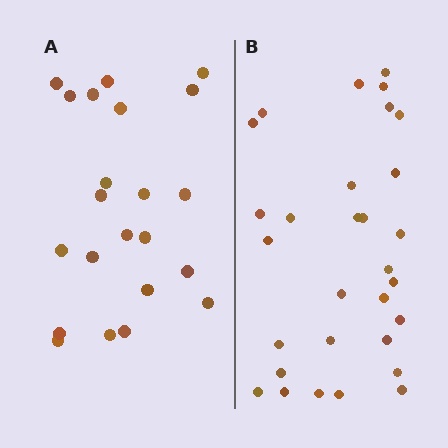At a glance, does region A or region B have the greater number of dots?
Region B (the right region) has more dots.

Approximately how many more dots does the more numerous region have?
Region B has roughly 8 or so more dots than region A.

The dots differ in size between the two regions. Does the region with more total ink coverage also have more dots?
No. Region A has more total ink coverage because its dots are larger, but region B actually contains more individual dots. Total area can be misleading — the number of items is what matters here.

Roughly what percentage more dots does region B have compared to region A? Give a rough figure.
About 35% more.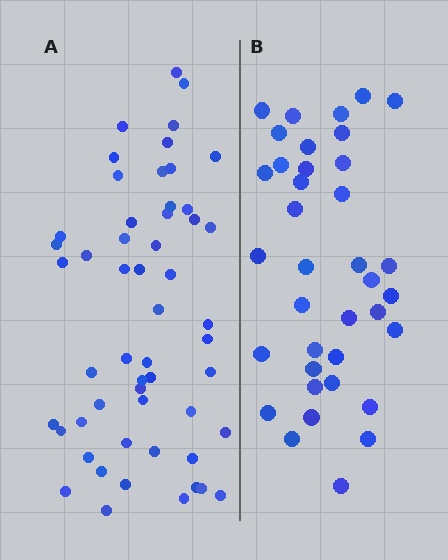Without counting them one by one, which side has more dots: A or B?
Region A (the left region) has more dots.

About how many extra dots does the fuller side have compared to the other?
Region A has approximately 15 more dots than region B.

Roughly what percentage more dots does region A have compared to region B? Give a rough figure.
About 45% more.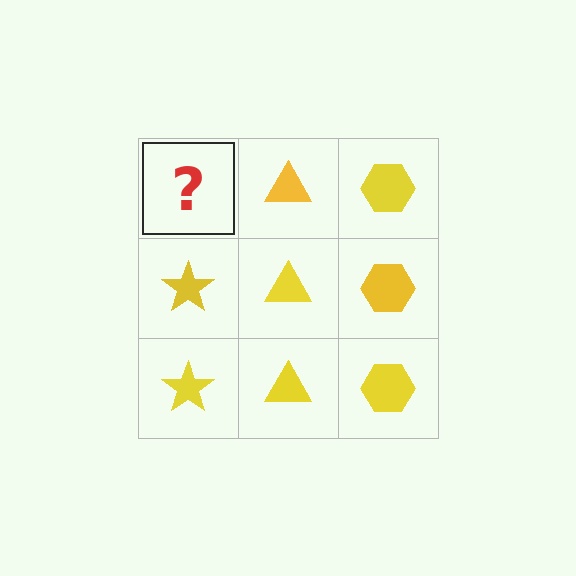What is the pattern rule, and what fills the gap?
The rule is that each column has a consistent shape. The gap should be filled with a yellow star.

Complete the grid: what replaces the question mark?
The question mark should be replaced with a yellow star.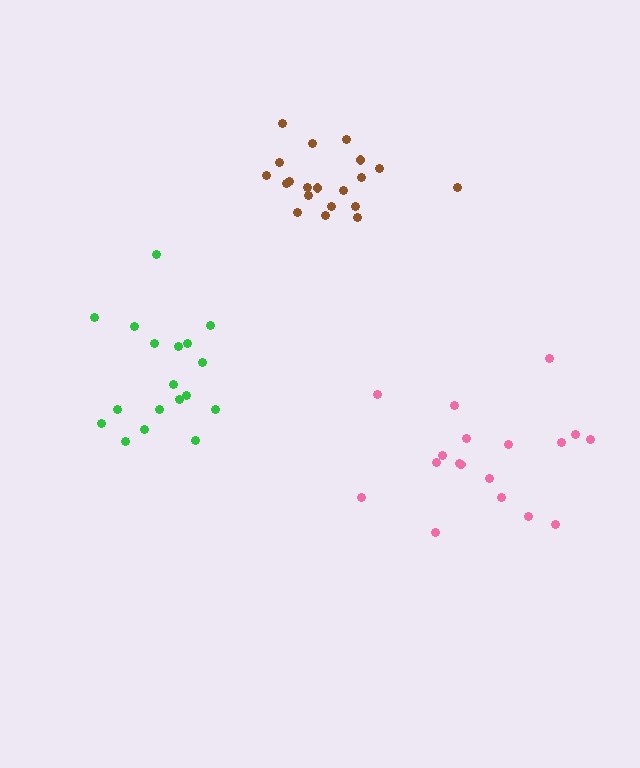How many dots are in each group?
Group 1: 18 dots, Group 2: 20 dots, Group 3: 18 dots (56 total).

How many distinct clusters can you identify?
There are 3 distinct clusters.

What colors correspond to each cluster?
The clusters are colored: green, brown, pink.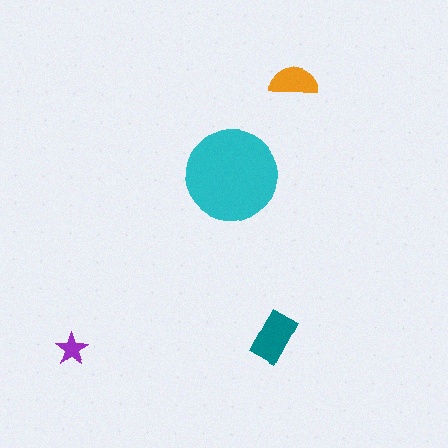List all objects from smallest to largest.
The purple star, the orange semicircle, the teal rectangle, the cyan circle.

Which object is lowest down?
The purple star is bottommost.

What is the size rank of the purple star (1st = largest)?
4th.